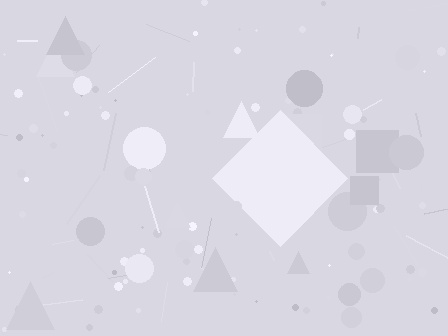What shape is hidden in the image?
A diamond is hidden in the image.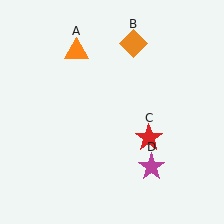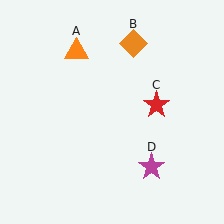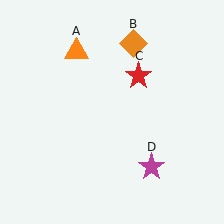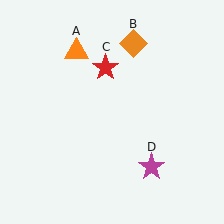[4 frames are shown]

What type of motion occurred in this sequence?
The red star (object C) rotated counterclockwise around the center of the scene.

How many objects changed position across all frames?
1 object changed position: red star (object C).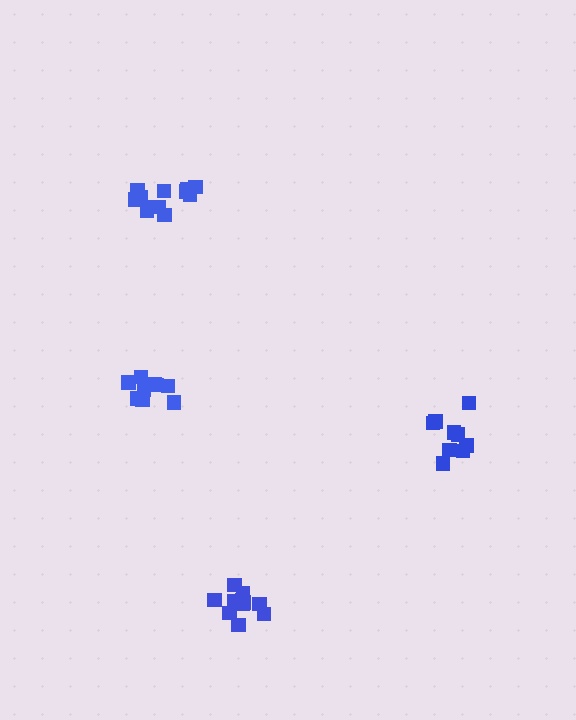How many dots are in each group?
Group 1: 9 dots, Group 2: 12 dots, Group 3: 12 dots, Group 4: 9 dots (42 total).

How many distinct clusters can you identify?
There are 4 distinct clusters.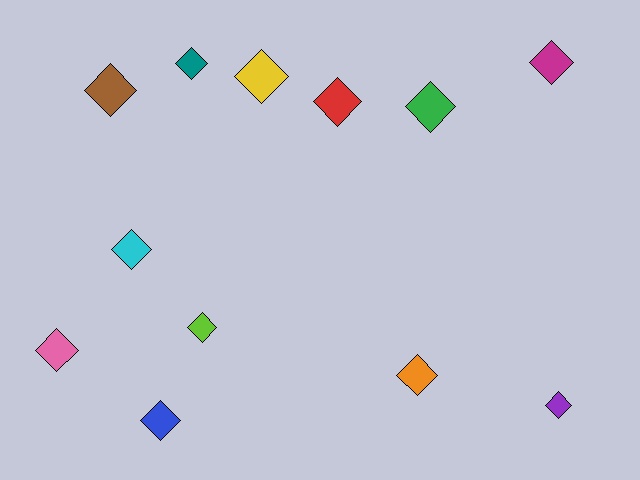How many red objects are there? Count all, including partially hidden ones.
There is 1 red object.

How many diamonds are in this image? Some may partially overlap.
There are 12 diamonds.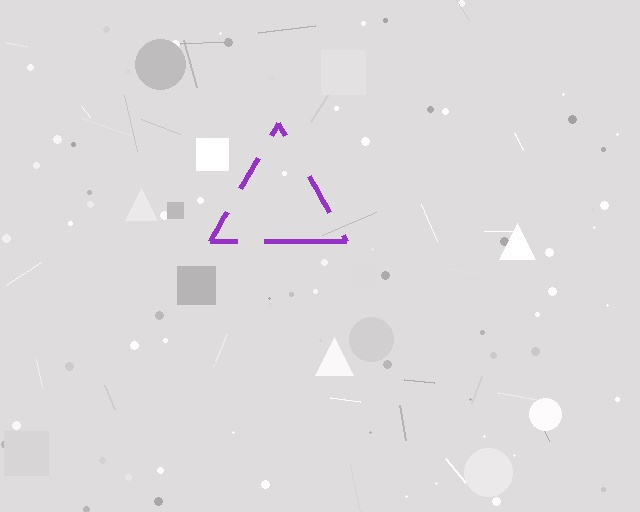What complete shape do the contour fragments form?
The contour fragments form a triangle.